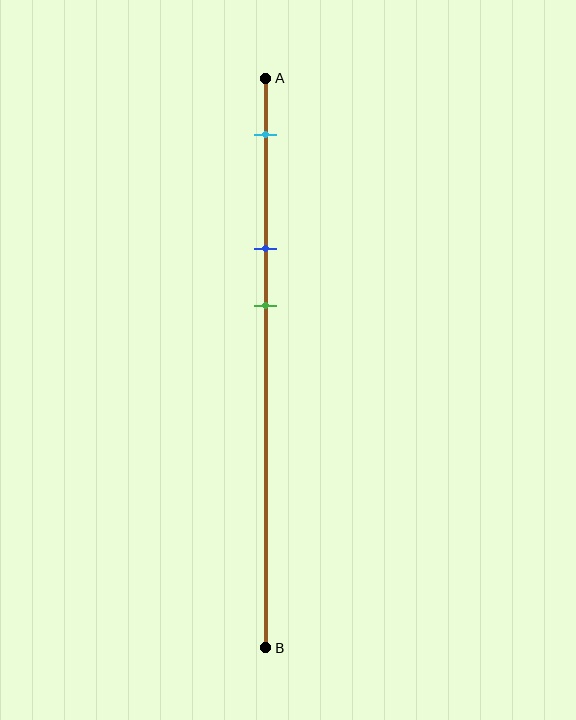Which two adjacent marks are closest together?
The blue and green marks are the closest adjacent pair.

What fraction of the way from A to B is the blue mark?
The blue mark is approximately 30% (0.3) of the way from A to B.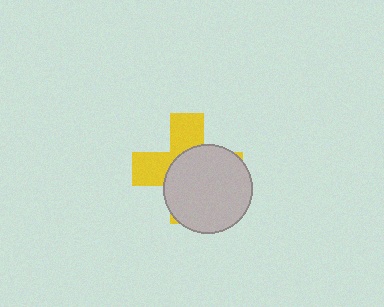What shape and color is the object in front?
The object in front is a light gray circle.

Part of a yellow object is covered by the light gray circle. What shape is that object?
It is a cross.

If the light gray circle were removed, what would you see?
You would see the complete yellow cross.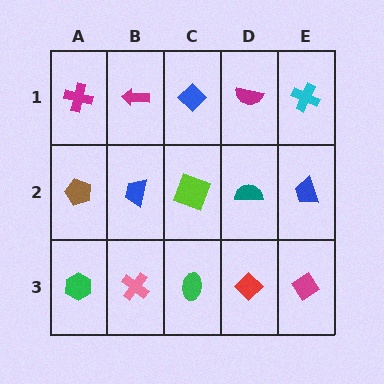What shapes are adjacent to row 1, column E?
A blue trapezoid (row 2, column E), a magenta semicircle (row 1, column D).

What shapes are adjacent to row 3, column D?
A teal semicircle (row 2, column D), a green ellipse (row 3, column C), a magenta diamond (row 3, column E).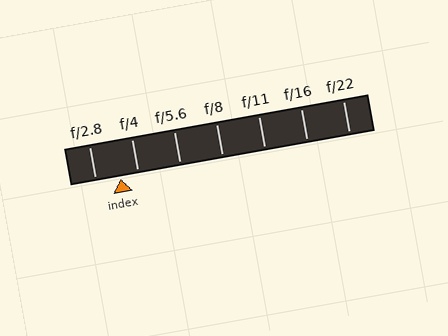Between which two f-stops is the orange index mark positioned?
The index mark is between f/2.8 and f/4.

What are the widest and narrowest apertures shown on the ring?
The widest aperture shown is f/2.8 and the narrowest is f/22.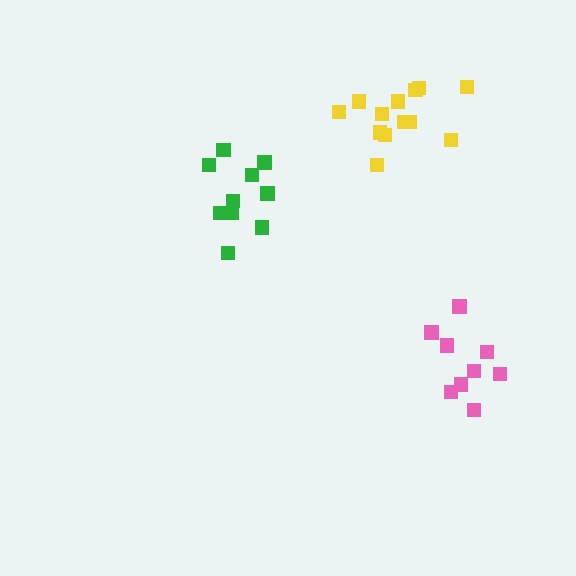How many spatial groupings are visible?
There are 3 spatial groupings.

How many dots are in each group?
Group 1: 10 dots, Group 2: 9 dots, Group 3: 13 dots (32 total).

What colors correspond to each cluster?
The clusters are colored: green, pink, yellow.